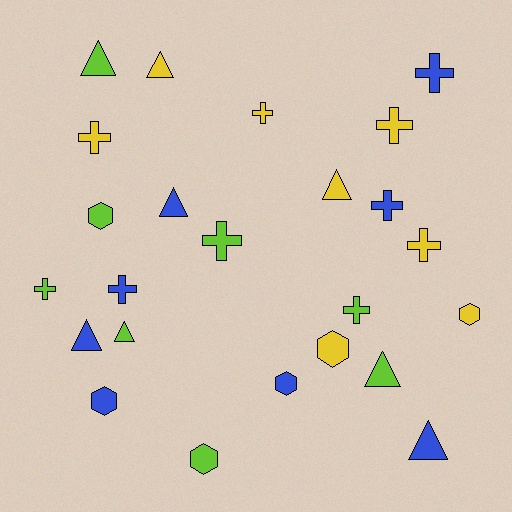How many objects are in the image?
There are 24 objects.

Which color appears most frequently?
Yellow, with 8 objects.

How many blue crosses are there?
There are 3 blue crosses.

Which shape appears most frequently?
Cross, with 10 objects.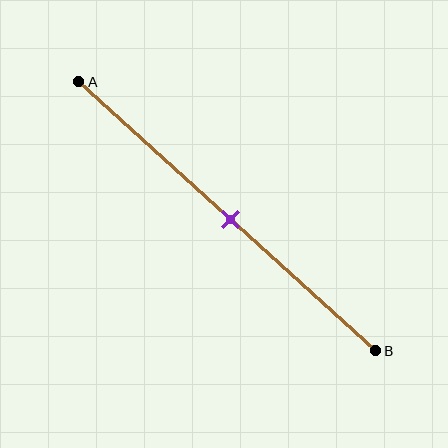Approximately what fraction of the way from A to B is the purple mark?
The purple mark is approximately 50% of the way from A to B.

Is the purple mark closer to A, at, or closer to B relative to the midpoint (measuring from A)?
The purple mark is approximately at the midpoint of segment AB.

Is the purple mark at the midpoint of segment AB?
Yes, the mark is approximately at the midpoint.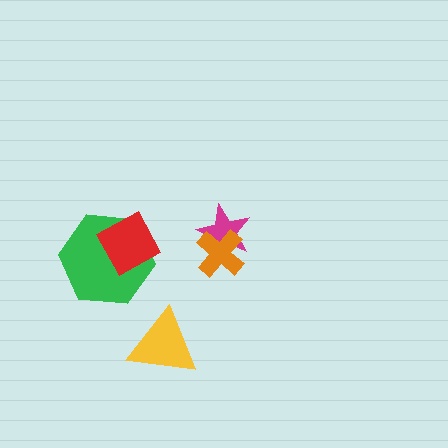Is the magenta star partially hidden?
Yes, it is partially covered by another shape.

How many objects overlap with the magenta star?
1 object overlaps with the magenta star.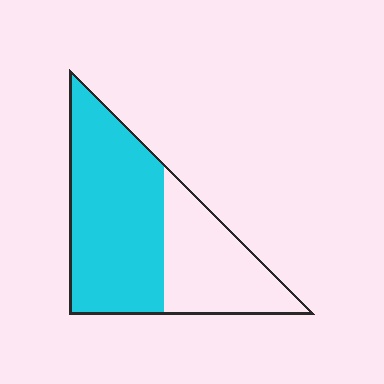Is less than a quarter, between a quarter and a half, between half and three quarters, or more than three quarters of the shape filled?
Between half and three quarters.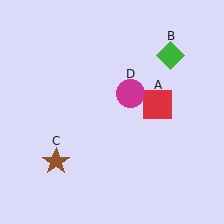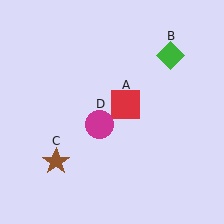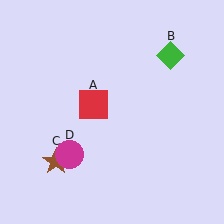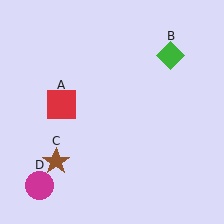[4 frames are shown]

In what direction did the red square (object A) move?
The red square (object A) moved left.